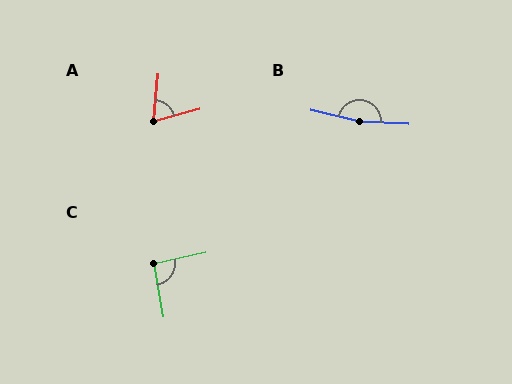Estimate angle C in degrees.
Approximately 92 degrees.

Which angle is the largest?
B, at approximately 169 degrees.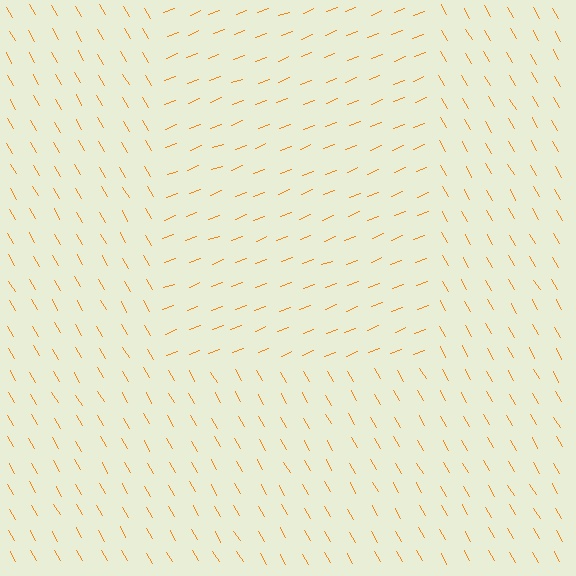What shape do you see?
I see a rectangle.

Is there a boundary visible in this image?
Yes, there is a texture boundary formed by a change in line orientation.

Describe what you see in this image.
The image is filled with small orange line segments. A rectangle region in the image has lines oriented differently from the surrounding lines, creating a visible texture boundary.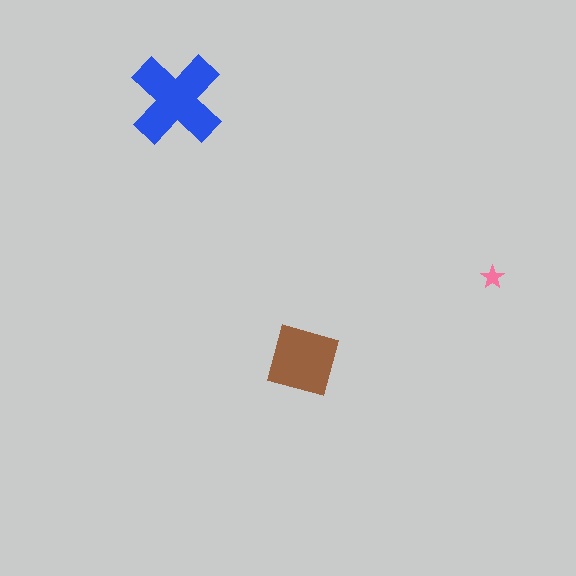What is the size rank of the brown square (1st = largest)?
2nd.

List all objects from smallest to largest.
The pink star, the brown square, the blue cross.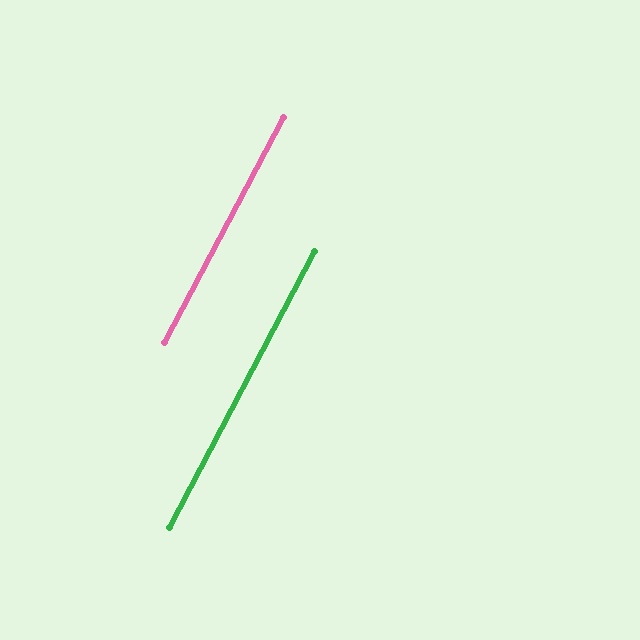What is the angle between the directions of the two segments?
Approximately 0 degrees.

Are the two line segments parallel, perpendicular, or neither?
Parallel — their directions differ by only 0.0°.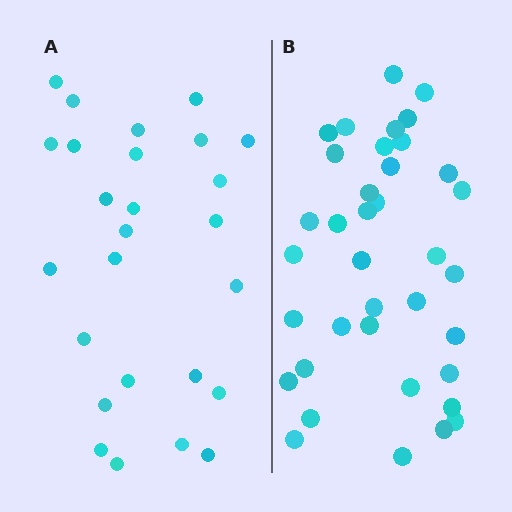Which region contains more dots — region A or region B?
Region B (the right region) has more dots.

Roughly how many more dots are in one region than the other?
Region B has roughly 12 or so more dots than region A.